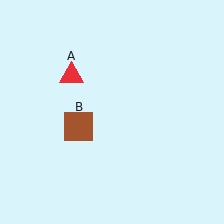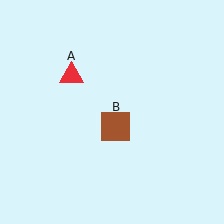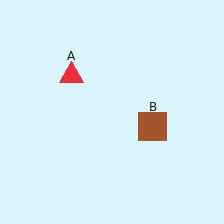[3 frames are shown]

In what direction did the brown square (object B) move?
The brown square (object B) moved right.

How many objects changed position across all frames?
1 object changed position: brown square (object B).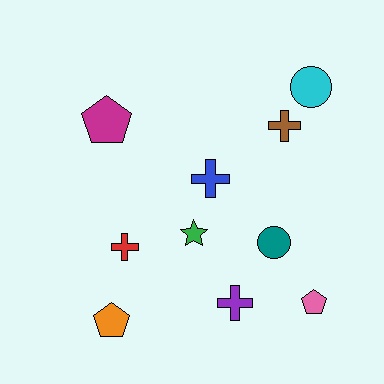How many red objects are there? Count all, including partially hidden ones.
There is 1 red object.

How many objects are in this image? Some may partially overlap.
There are 10 objects.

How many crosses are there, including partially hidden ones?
There are 4 crosses.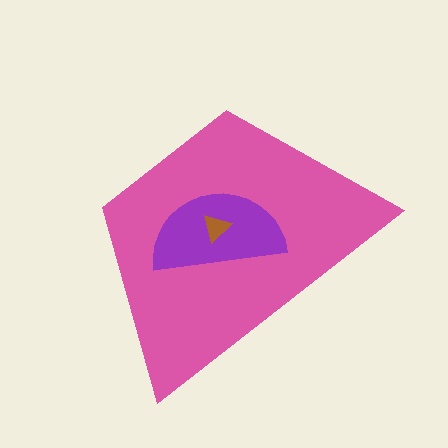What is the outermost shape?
The pink trapezoid.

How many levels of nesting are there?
3.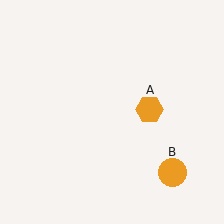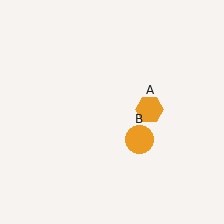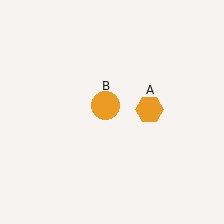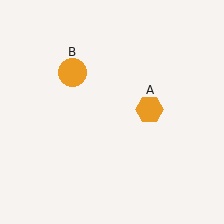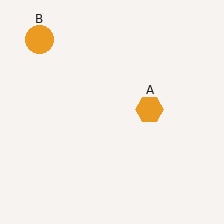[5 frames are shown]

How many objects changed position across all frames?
1 object changed position: orange circle (object B).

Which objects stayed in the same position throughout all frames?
Orange hexagon (object A) remained stationary.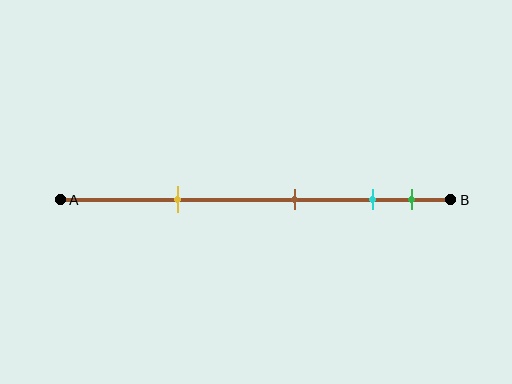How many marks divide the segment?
There are 4 marks dividing the segment.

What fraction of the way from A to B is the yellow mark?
The yellow mark is approximately 30% (0.3) of the way from A to B.